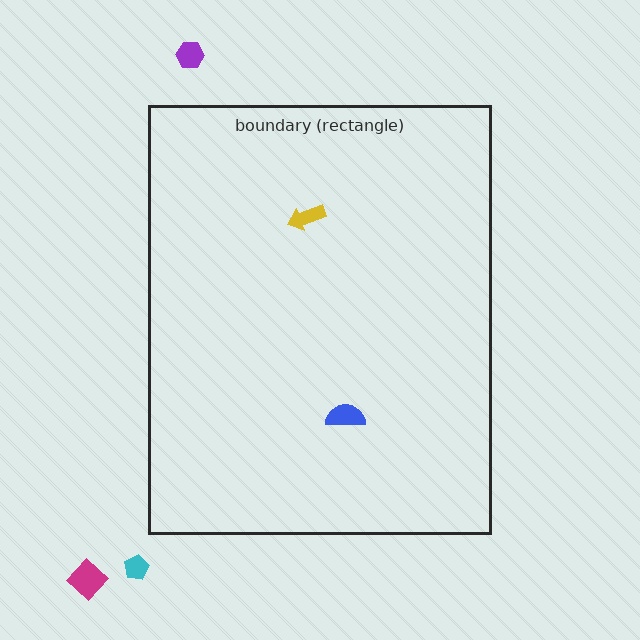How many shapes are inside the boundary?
2 inside, 3 outside.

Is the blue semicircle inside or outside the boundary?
Inside.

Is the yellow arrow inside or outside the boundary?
Inside.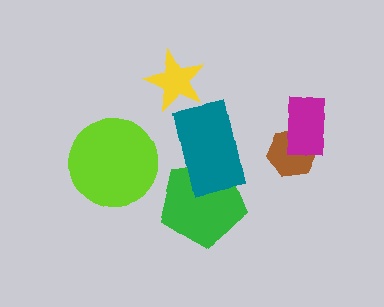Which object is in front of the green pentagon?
The teal rectangle is in front of the green pentagon.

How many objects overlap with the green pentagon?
1 object overlaps with the green pentagon.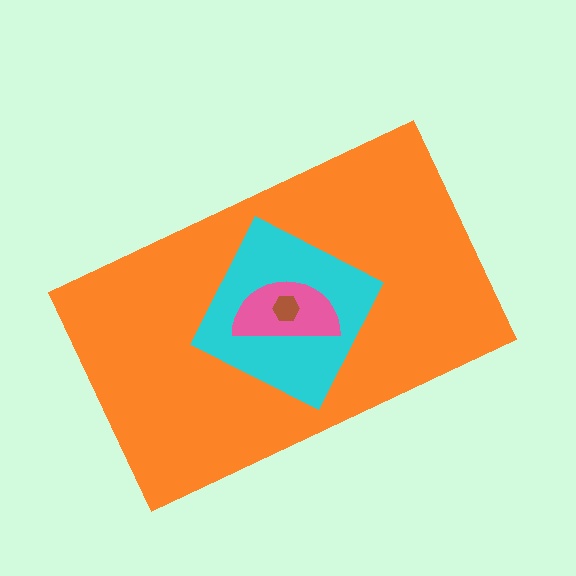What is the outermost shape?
The orange rectangle.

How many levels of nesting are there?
4.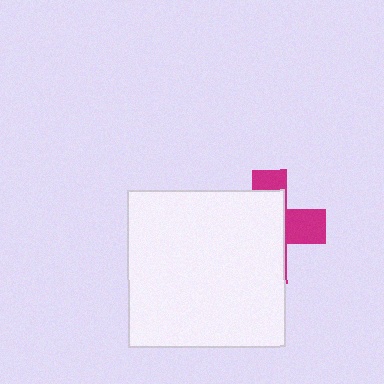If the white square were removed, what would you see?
You would see the complete magenta cross.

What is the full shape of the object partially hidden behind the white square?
The partially hidden object is a magenta cross.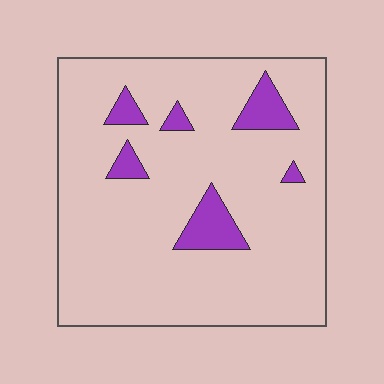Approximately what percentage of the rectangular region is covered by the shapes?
Approximately 10%.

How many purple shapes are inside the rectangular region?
6.